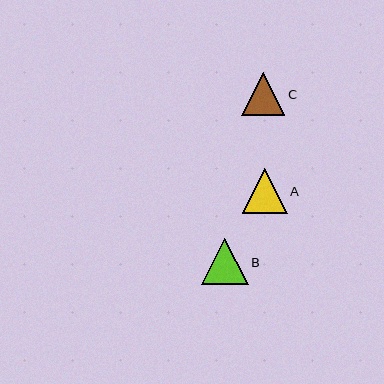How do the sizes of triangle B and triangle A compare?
Triangle B and triangle A are approximately the same size.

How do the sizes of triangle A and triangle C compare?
Triangle A and triangle C are approximately the same size.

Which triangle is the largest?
Triangle B is the largest with a size of approximately 47 pixels.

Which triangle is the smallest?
Triangle C is the smallest with a size of approximately 43 pixels.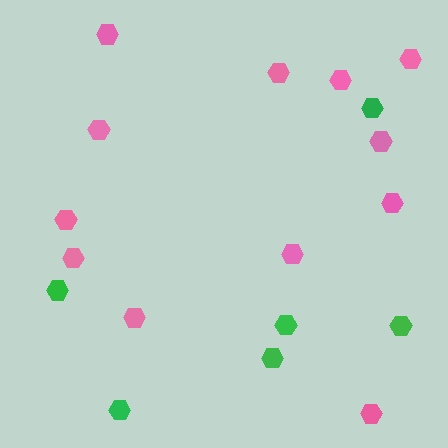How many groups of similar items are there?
There are 2 groups: one group of pink hexagons (12) and one group of green hexagons (6).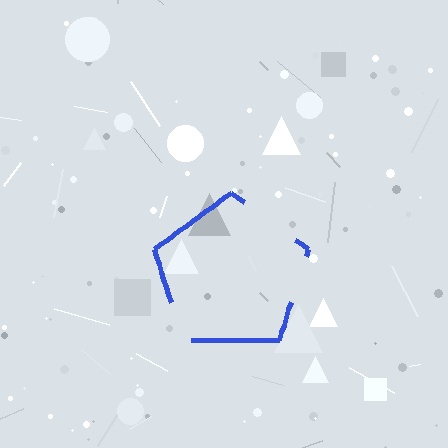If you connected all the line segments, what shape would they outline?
They would outline a pentagon.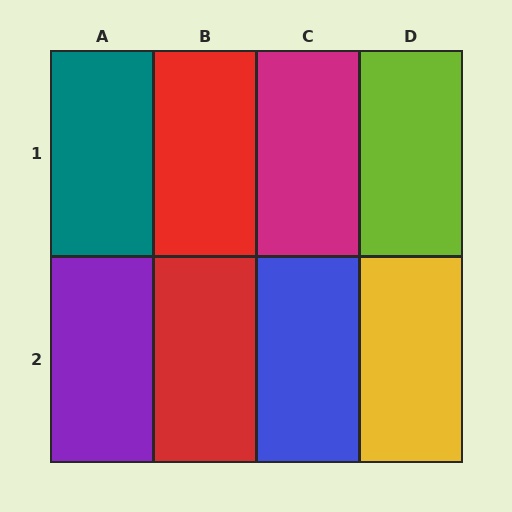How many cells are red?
2 cells are red.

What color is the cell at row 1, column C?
Magenta.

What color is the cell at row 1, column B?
Red.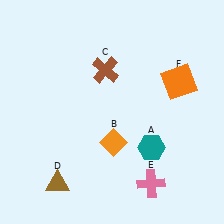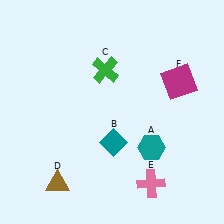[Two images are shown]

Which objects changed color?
B changed from orange to teal. C changed from brown to green. F changed from orange to magenta.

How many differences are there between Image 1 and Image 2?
There are 3 differences between the two images.